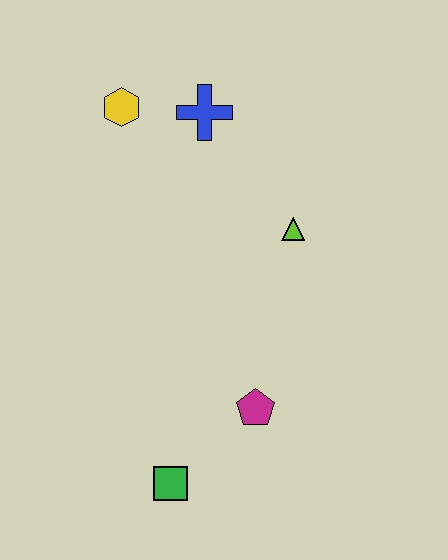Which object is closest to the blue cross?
The yellow hexagon is closest to the blue cross.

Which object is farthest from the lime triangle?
The green square is farthest from the lime triangle.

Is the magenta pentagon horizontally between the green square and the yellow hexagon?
No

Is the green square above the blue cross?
No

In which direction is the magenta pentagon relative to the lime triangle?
The magenta pentagon is below the lime triangle.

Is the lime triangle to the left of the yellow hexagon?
No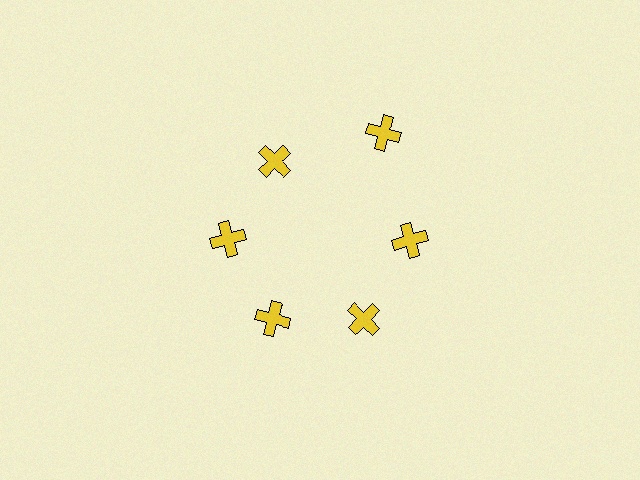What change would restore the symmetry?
The symmetry would be restored by moving it inward, back onto the ring so that all 6 crosses sit at equal angles and equal distance from the center.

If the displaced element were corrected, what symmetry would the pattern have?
It would have 6-fold rotational symmetry — the pattern would map onto itself every 60 degrees.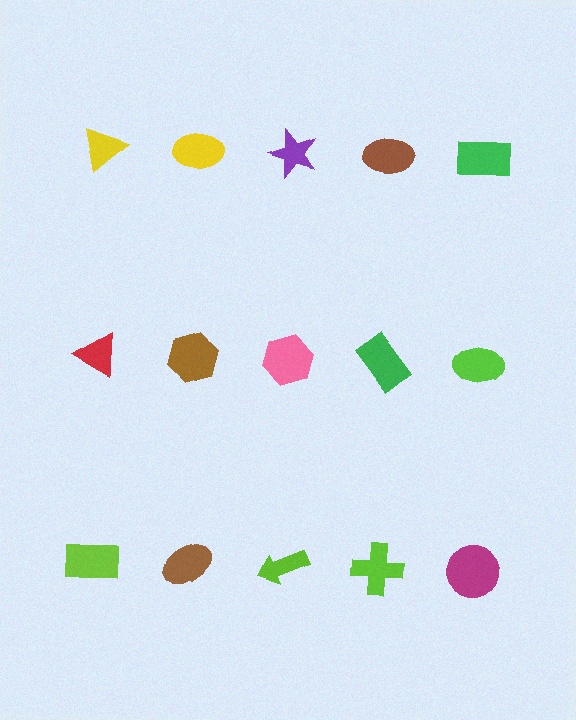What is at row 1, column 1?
A yellow triangle.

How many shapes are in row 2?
5 shapes.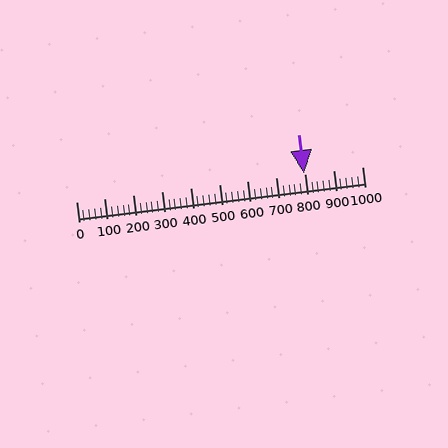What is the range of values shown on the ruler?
The ruler shows values from 0 to 1000.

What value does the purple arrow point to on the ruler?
The purple arrow points to approximately 796.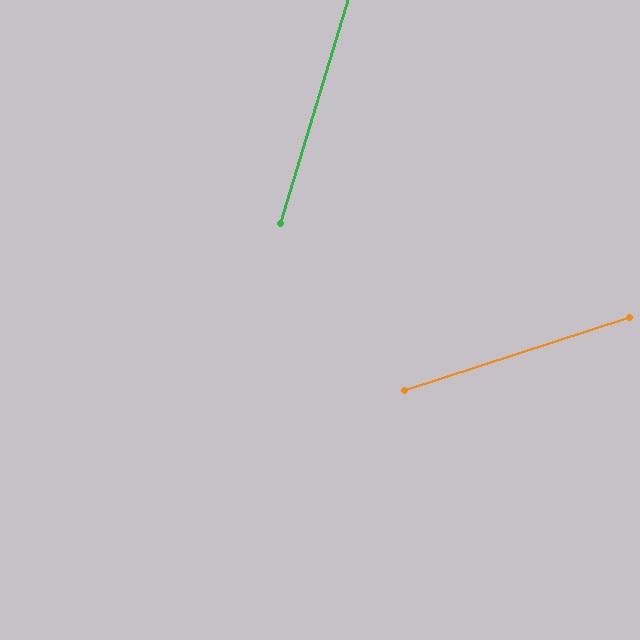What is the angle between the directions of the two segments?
Approximately 55 degrees.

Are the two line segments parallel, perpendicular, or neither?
Neither parallel nor perpendicular — they differ by about 55°.